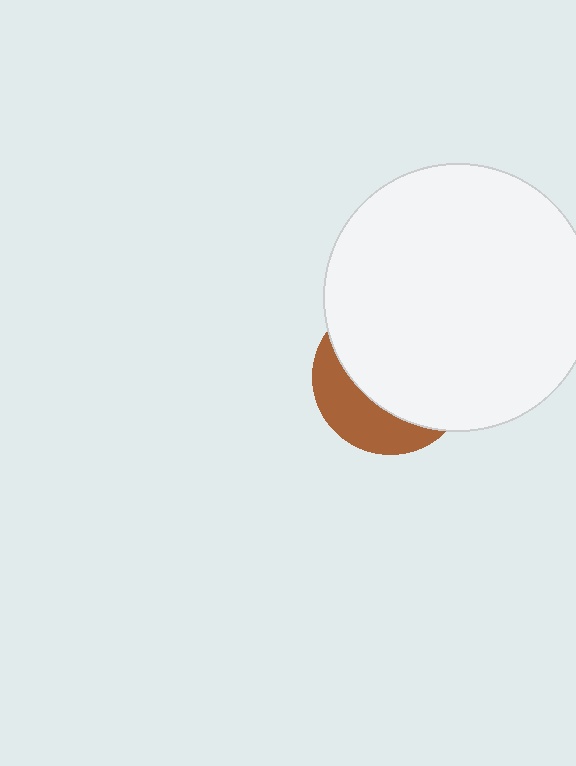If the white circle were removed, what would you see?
You would see the complete brown circle.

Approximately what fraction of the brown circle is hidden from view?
Roughly 68% of the brown circle is hidden behind the white circle.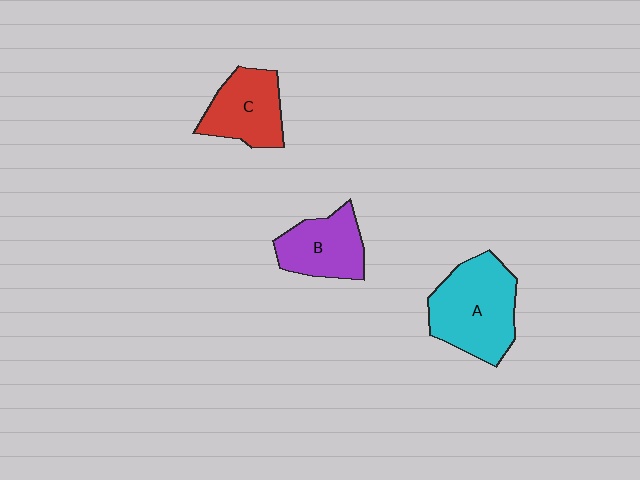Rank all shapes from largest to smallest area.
From largest to smallest: A (cyan), C (red), B (purple).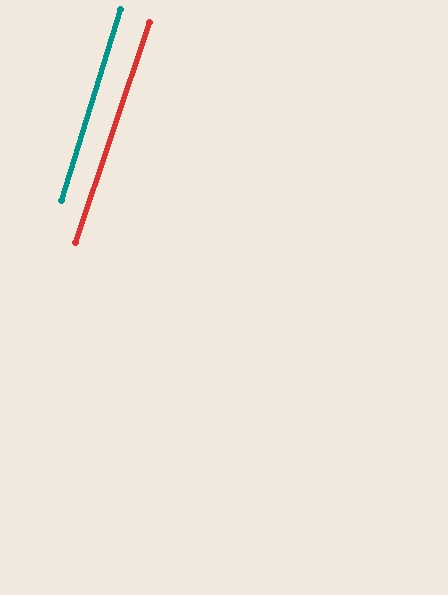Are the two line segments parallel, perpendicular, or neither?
Parallel — their directions differ by only 1.7°.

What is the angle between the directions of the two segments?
Approximately 2 degrees.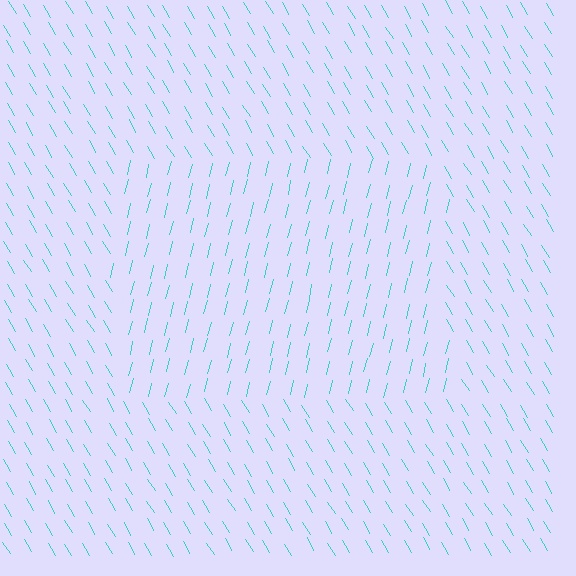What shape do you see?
I see a rectangle.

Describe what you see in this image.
The image is filled with small cyan line segments. A rectangle region in the image has lines oriented differently from the surrounding lines, creating a visible texture boundary.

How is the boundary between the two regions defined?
The boundary is defined purely by a change in line orientation (approximately 45 degrees difference). All lines are the same color and thickness.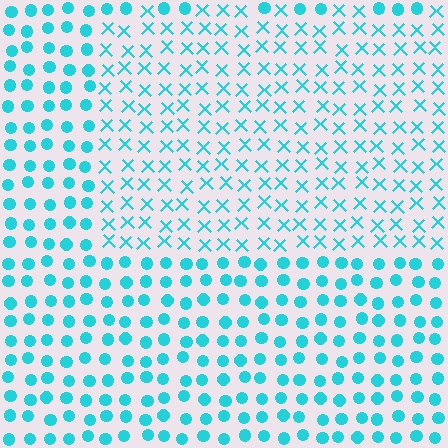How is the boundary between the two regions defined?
The boundary is defined by a change in element shape: X marks inside vs. circles outside. All elements share the same color and spacing.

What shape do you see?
I see a rectangle.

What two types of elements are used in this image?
The image uses X marks inside the rectangle region and circles outside it.